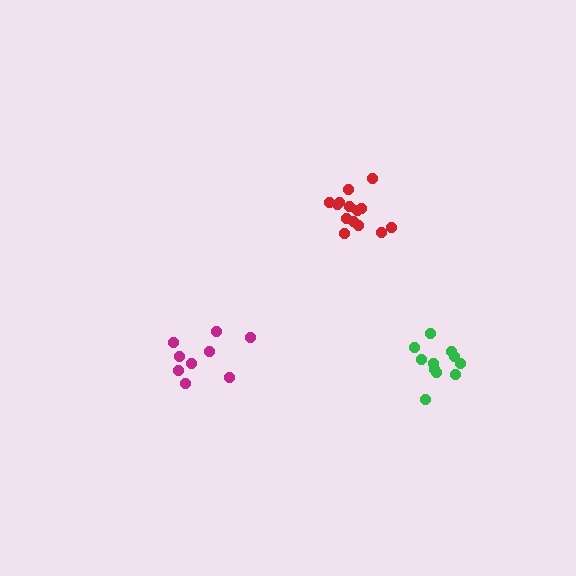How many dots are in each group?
Group 1: 9 dots, Group 2: 14 dots, Group 3: 11 dots (34 total).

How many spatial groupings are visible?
There are 3 spatial groupings.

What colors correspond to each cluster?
The clusters are colored: magenta, red, green.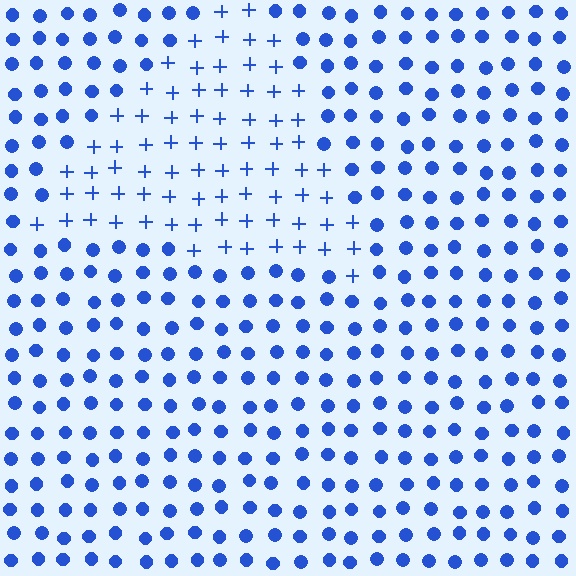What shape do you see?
I see a triangle.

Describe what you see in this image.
The image is filled with small blue elements arranged in a uniform grid. A triangle-shaped region contains plus signs, while the surrounding area contains circles. The boundary is defined purely by the change in element shape.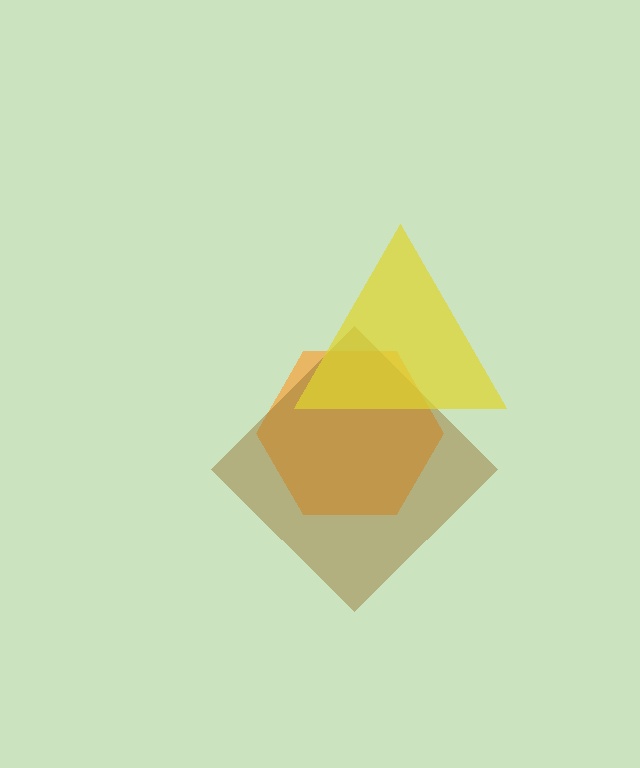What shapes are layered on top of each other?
The layered shapes are: an orange hexagon, a brown diamond, a yellow triangle.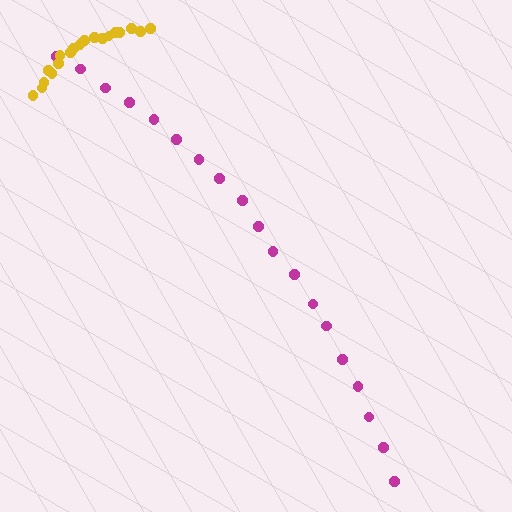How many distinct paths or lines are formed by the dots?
There are 2 distinct paths.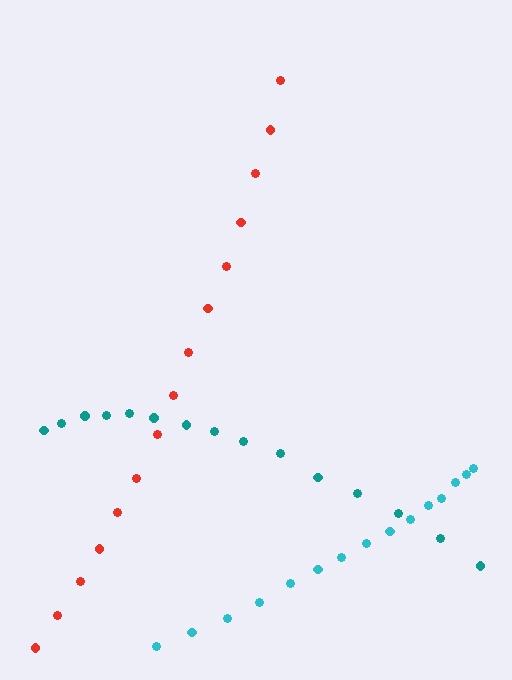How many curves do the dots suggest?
There are 3 distinct paths.